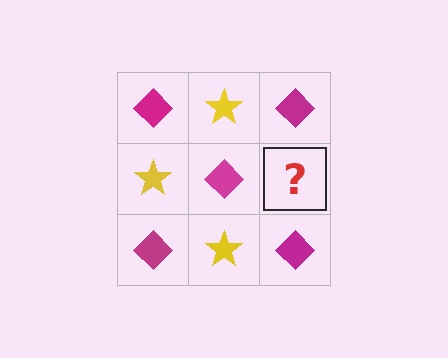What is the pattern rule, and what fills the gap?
The rule is that it alternates magenta diamond and yellow star in a checkerboard pattern. The gap should be filled with a yellow star.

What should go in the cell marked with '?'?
The missing cell should contain a yellow star.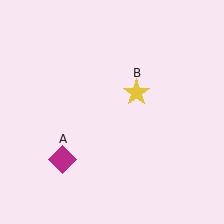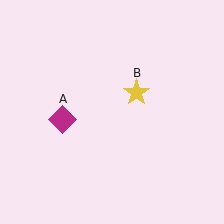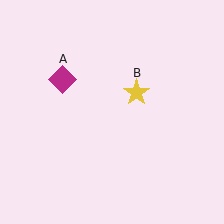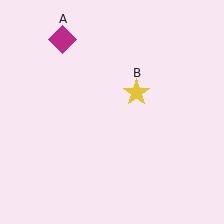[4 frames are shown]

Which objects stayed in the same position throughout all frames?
Yellow star (object B) remained stationary.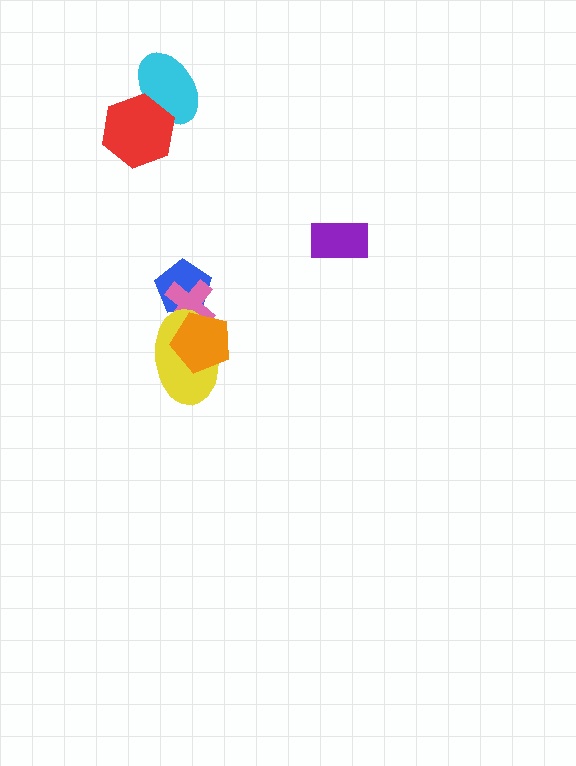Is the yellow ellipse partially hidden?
Yes, it is partially covered by another shape.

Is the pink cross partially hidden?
Yes, it is partially covered by another shape.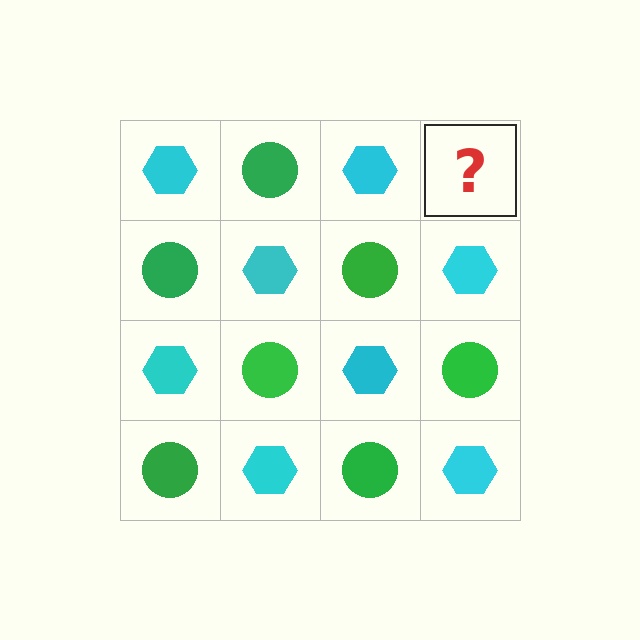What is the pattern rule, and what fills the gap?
The rule is that it alternates cyan hexagon and green circle in a checkerboard pattern. The gap should be filled with a green circle.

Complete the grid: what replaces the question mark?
The question mark should be replaced with a green circle.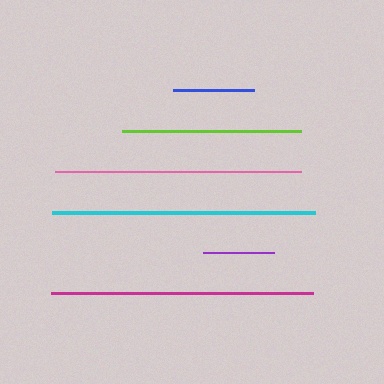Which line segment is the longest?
The cyan line is the longest at approximately 263 pixels.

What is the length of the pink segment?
The pink segment is approximately 246 pixels long.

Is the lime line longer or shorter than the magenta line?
The magenta line is longer than the lime line.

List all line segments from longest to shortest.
From longest to shortest: cyan, magenta, pink, lime, blue, purple.